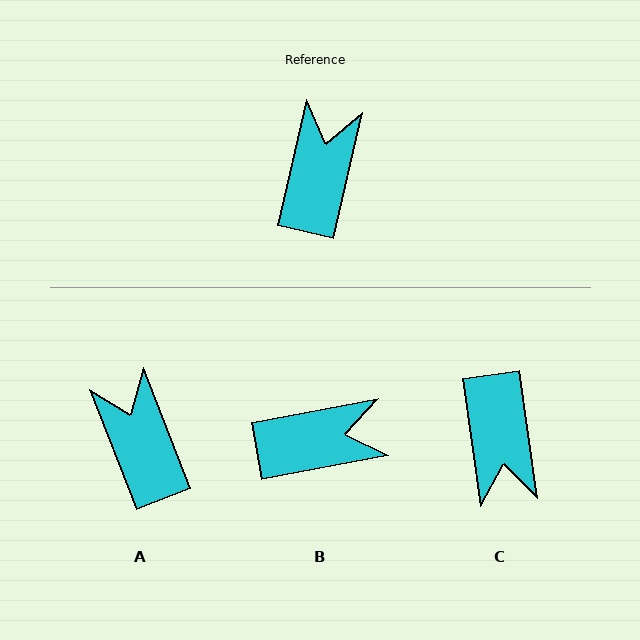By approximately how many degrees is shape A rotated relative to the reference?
Approximately 34 degrees counter-clockwise.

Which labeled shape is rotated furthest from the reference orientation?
C, about 159 degrees away.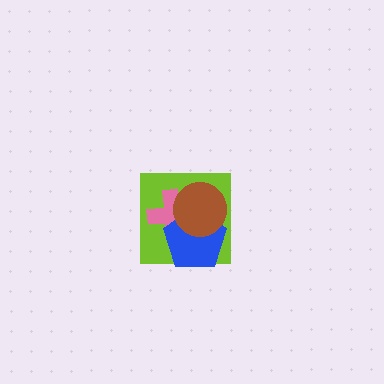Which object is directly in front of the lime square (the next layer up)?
The pink cross is directly in front of the lime square.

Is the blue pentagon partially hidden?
Yes, it is partially covered by another shape.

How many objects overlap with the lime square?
3 objects overlap with the lime square.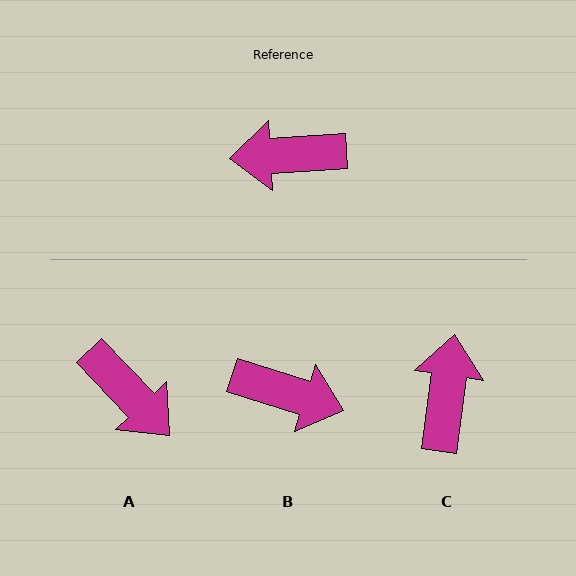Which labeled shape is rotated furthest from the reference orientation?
B, about 159 degrees away.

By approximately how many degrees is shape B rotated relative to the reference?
Approximately 159 degrees counter-clockwise.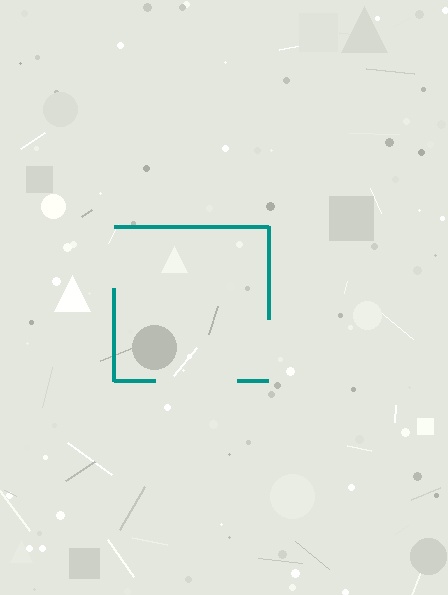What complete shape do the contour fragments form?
The contour fragments form a square.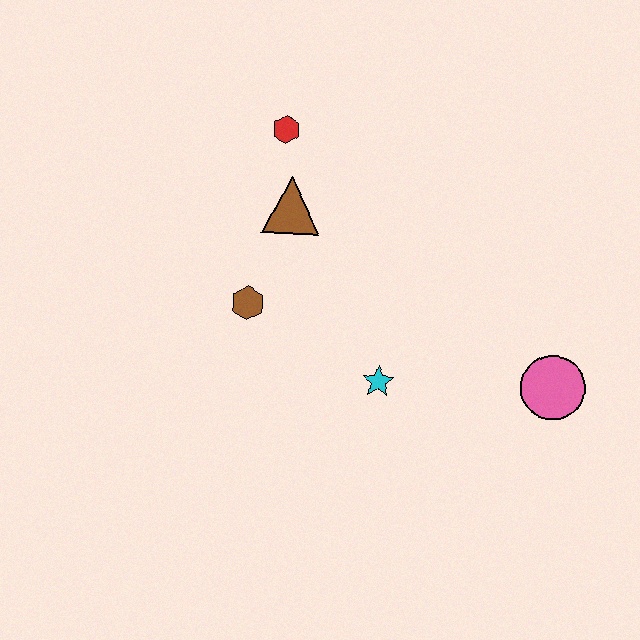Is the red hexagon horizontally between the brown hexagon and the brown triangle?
Yes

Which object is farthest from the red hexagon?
The pink circle is farthest from the red hexagon.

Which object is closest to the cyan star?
The brown hexagon is closest to the cyan star.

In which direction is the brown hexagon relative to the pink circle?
The brown hexagon is to the left of the pink circle.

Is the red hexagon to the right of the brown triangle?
No